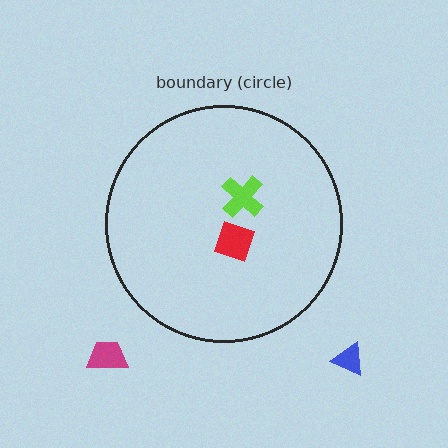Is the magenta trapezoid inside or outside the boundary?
Outside.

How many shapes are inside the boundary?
2 inside, 2 outside.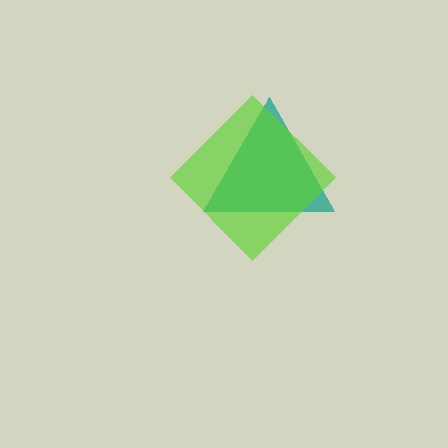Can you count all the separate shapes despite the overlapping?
Yes, there are 2 separate shapes.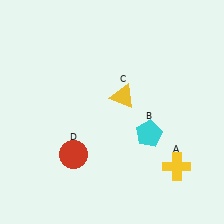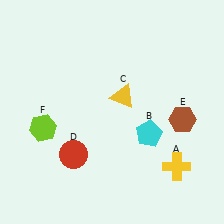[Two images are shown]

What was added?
A brown hexagon (E), a lime hexagon (F) were added in Image 2.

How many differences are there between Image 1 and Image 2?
There are 2 differences between the two images.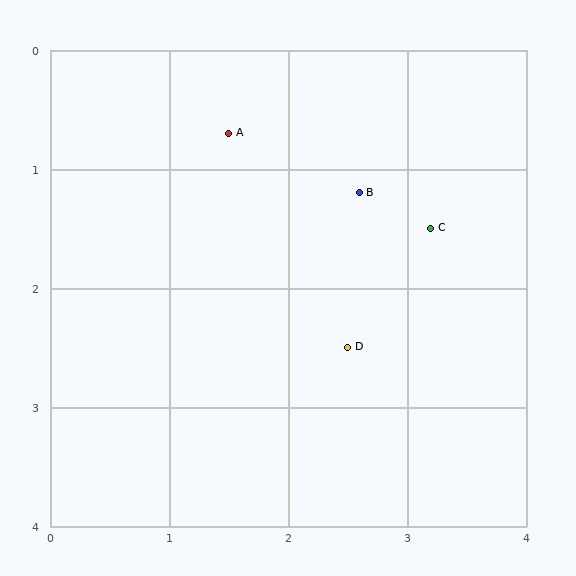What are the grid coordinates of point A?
Point A is at approximately (1.5, 0.7).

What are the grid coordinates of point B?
Point B is at approximately (2.6, 1.2).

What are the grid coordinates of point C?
Point C is at approximately (3.2, 1.5).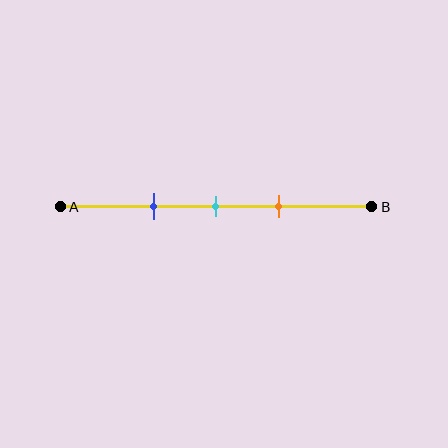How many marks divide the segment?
There are 3 marks dividing the segment.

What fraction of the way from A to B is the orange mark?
The orange mark is approximately 70% (0.7) of the way from A to B.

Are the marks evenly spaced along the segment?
Yes, the marks are approximately evenly spaced.